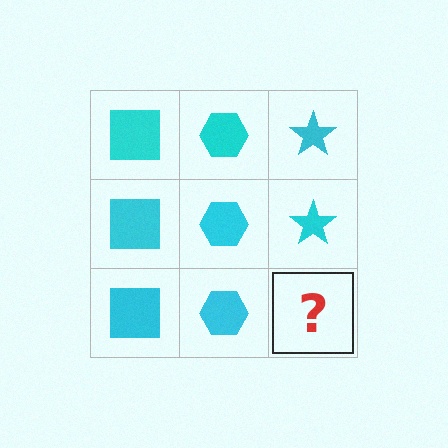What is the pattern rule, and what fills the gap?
The rule is that each column has a consistent shape. The gap should be filled with a cyan star.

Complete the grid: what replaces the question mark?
The question mark should be replaced with a cyan star.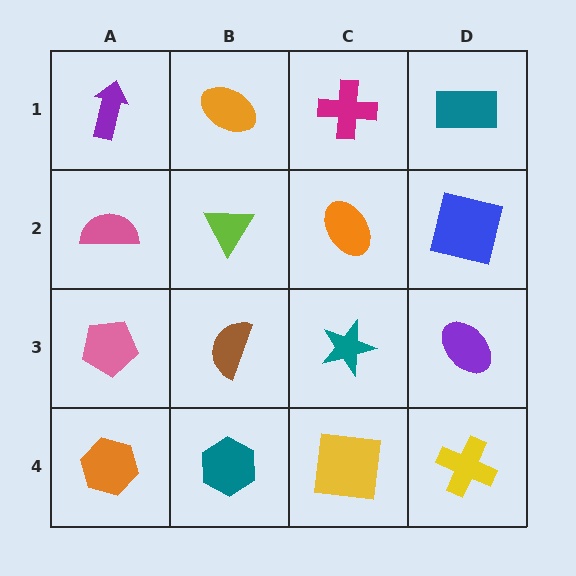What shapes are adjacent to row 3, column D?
A blue square (row 2, column D), a yellow cross (row 4, column D), a teal star (row 3, column C).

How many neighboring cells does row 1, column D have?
2.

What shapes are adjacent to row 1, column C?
An orange ellipse (row 2, column C), an orange ellipse (row 1, column B), a teal rectangle (row 1, column D).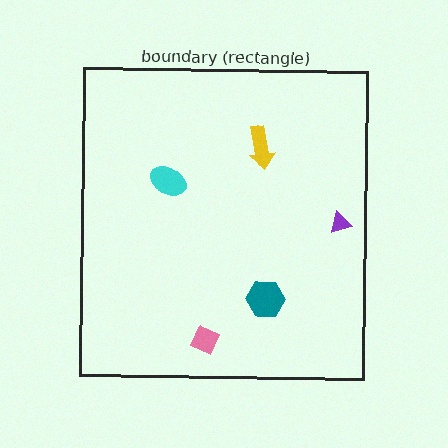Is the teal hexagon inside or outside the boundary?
Inside.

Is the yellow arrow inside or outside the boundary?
Inside.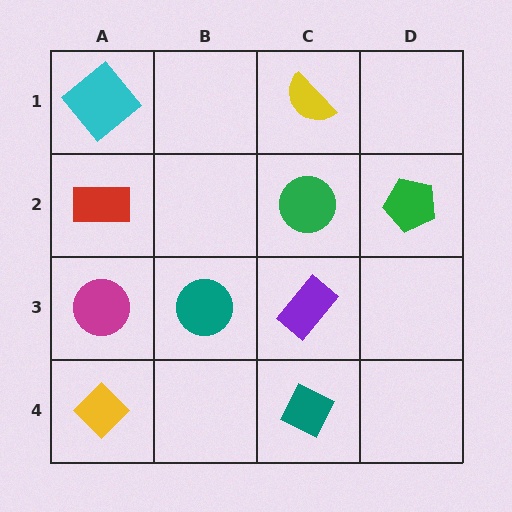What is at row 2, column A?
A red rectangle.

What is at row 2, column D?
A green pentagon.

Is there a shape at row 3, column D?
No, that cell is empty.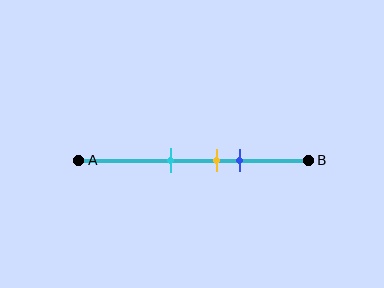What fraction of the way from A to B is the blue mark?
The blue mark is approximately 70% (0.7) of the way from A to B.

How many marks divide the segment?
There are 3 marks dividing the segment.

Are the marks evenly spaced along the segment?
Yes, the marks are approximately evenly spaced.